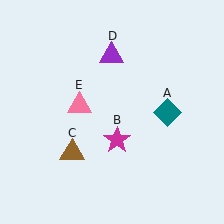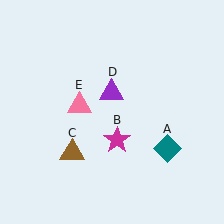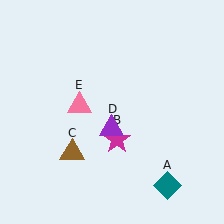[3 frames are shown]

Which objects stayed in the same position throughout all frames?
Magenta star (object B) and brown triangle (object C) and pink triangle (object E) remained stationary.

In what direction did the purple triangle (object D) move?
The purple triangle (object D) moved down.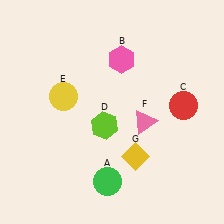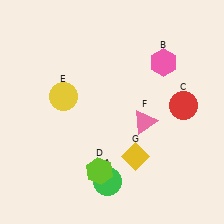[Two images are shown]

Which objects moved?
The objects that moved are: the pink hexagon (B), the lime hexagon (D).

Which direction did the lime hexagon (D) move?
The lime hexagon (D) moved down.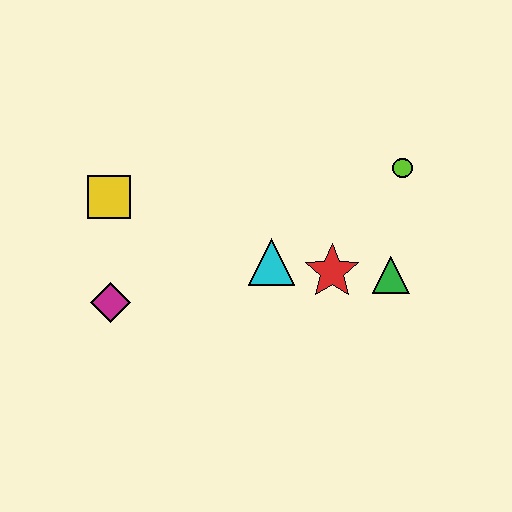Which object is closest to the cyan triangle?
The red star is closest to the cyan triangle.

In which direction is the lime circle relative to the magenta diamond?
The lime circle is to the right of the magenta diamond.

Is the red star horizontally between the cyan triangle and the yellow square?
No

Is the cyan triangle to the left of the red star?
Yes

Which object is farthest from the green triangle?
The yellow square is farthest from the green triangle.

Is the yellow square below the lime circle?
Yes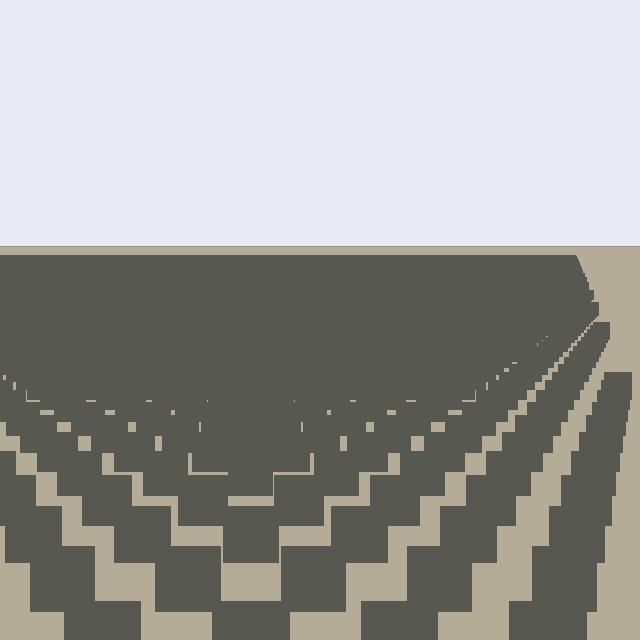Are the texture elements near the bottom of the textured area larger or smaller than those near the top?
Larger. Near the bottom, elements are closer to the viewer and appear at a bigger on-screen size.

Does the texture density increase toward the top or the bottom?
Density increases toward the top.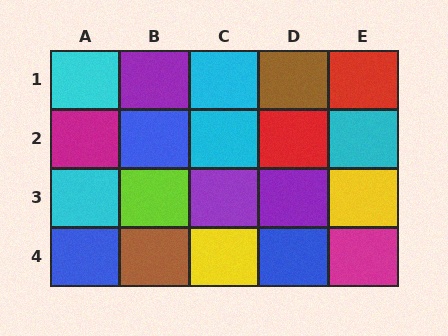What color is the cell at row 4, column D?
Blue.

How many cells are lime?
1 cell is lime.